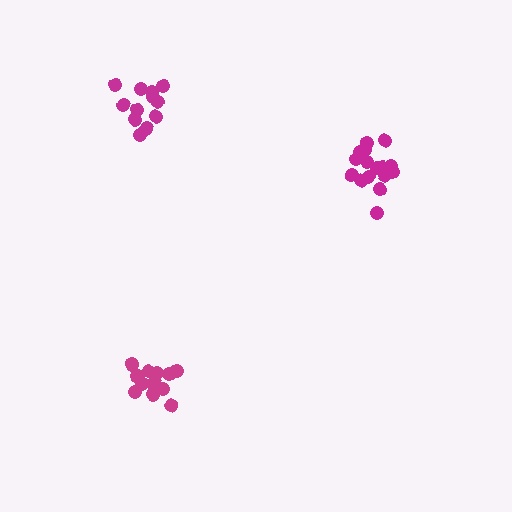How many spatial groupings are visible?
There are 3 spatial groupings.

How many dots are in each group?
Group 1: 13 dots, Group 2: 17 dots, Group 3: 12 dots (42 total).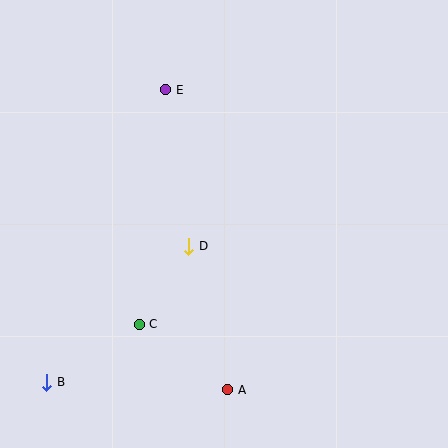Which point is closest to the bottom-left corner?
Point B is closest to the bottom-left corner.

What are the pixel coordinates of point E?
Point E is at (166, 90).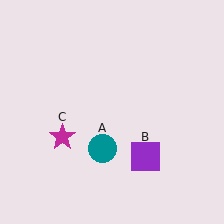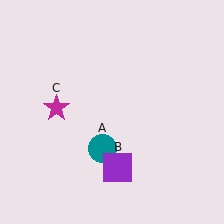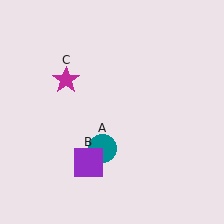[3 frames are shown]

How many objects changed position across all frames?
2 objects changed position: purple square (object B), magenta star (object C).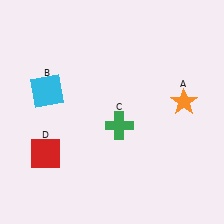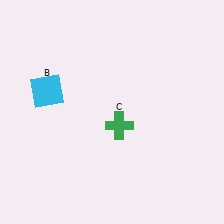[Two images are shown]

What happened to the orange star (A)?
The orange star (A) was removed in Image 2. It was in the top-right area of Image 1.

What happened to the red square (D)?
The red square (D) was removed in Image 2. It was in the bottom-left area of Image 1.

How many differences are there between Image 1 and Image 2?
There are 2 differences between the two images.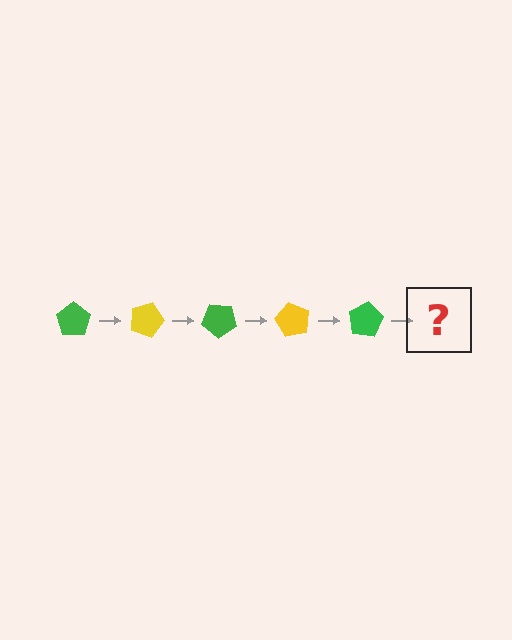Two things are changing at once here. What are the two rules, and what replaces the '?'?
The two rules are that it rotates 20 degrees each step and the color cycles through green and yellow. The '?' should be a yellow pentagon, rotated 100 degrees from the start.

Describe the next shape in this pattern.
It should be a yellow pentagon, rotated 100 degrees from the start.